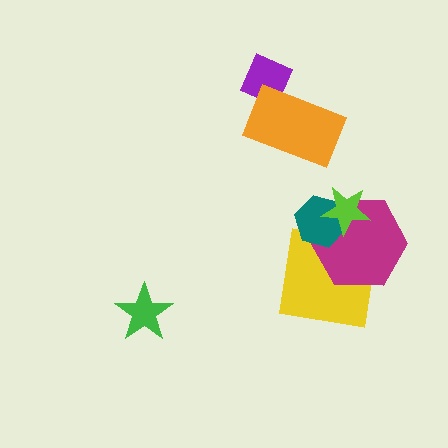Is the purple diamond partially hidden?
Yes, it is partially covered by another shape.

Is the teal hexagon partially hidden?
Yes, it is partially covered by another shape.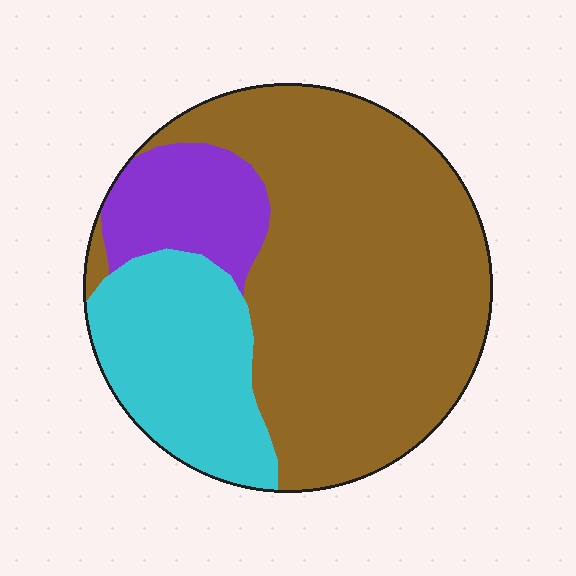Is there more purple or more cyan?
Cyan.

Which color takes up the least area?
Purple, at roughly 15%.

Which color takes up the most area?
Brown, at roughly 65%.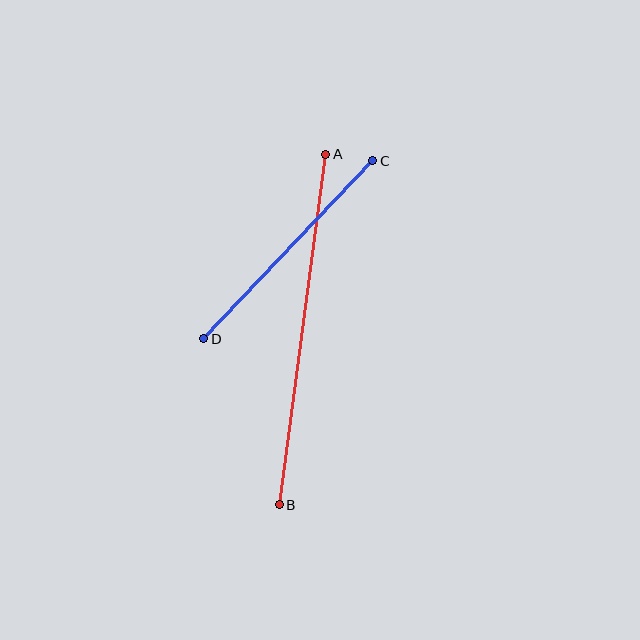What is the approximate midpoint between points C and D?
The midpoint is at approximately (288, 250) pixels.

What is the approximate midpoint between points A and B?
The midpoint is at approximately (302, 329) pixels.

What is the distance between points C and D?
The distance is approximately 246 pixels.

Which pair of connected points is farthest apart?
Points A and B are farthest apart.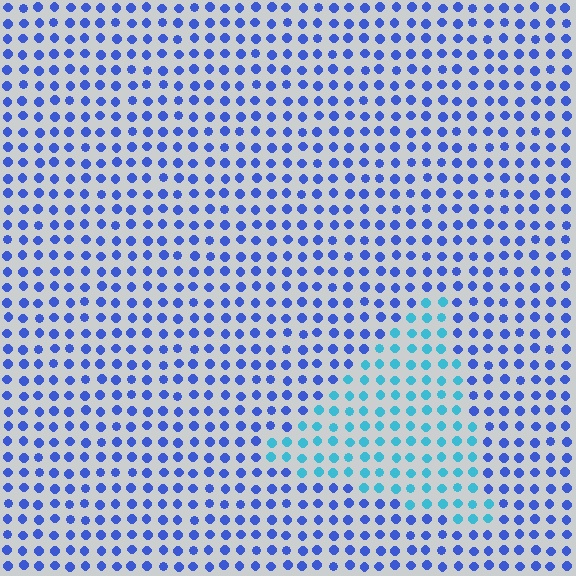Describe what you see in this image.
The image is filled with small blue elements in a uniform arrangement. A triangle-shaped region is visible where the elements are tinted to a slightly different hue, forming a subtle color boundary.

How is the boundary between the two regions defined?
The boundary is defined purely by a slight shift in hue (about 40 degrees). Spacing, size, and orientation are identical on both sides.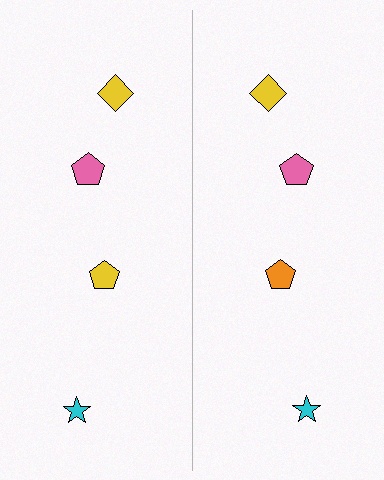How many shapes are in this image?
There are 8 shapes in this image.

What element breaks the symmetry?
The orange pentagon on the right side breaks the symmetry — its mirror counterpart is yellow.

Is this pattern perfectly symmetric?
No, the pattern is not perfectly symmetric. The orange pentagon on the right side breaks the symmetry — its mirror counterpart is yellow.